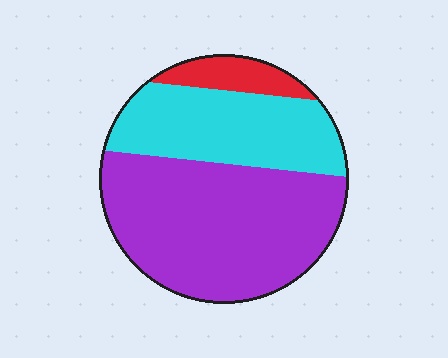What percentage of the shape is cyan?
Cyan takes up about one third (1/3) of the shape.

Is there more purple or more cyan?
Purple.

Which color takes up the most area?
Purple, at roughly 60%.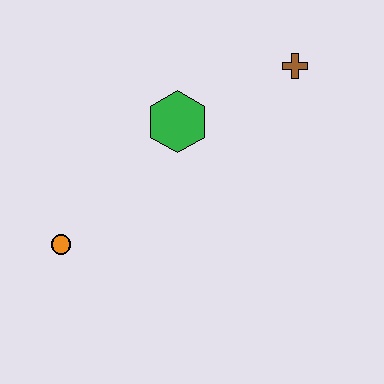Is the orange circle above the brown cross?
No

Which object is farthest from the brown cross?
The orange circle is farthest from the brown cross.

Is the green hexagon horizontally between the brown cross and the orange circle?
Yes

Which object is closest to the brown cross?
The green hexagon is closest to the brown cross.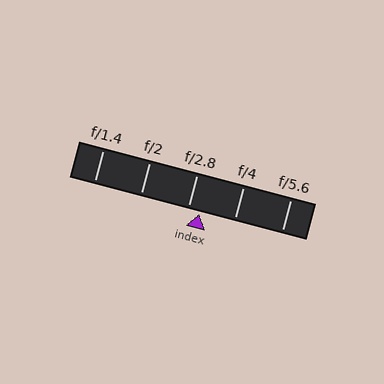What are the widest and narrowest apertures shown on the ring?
The widest aperture shown is f/1.4 and the narrowest is f/5.6.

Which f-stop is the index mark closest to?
The index mark is closest to f/2.8.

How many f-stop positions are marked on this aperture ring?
There are 5 f-stop positions marked.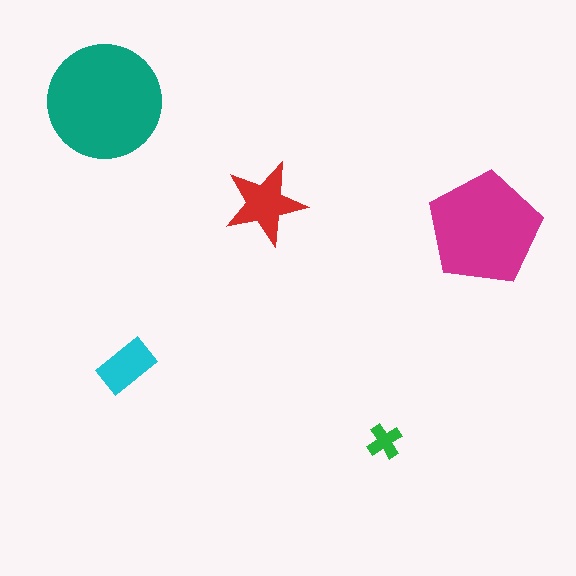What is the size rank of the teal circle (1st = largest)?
1st.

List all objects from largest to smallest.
The teal circle, the magenta pentagon, the red star, the cyan rectangle, the green cross.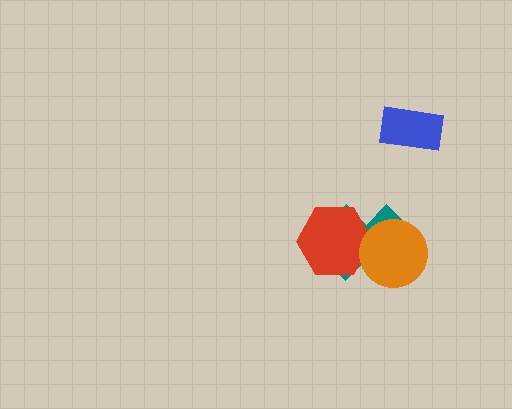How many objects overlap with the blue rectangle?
0 objects overlap with the blue rectangle.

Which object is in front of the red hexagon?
The orange circle is in front of the red hexagon.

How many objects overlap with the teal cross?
2 objects overlap with the teal cross.